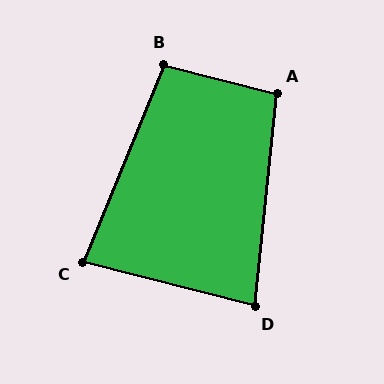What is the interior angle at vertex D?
Approximately 82 degrees (acute).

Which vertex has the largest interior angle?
A, at approximately 98 degrees.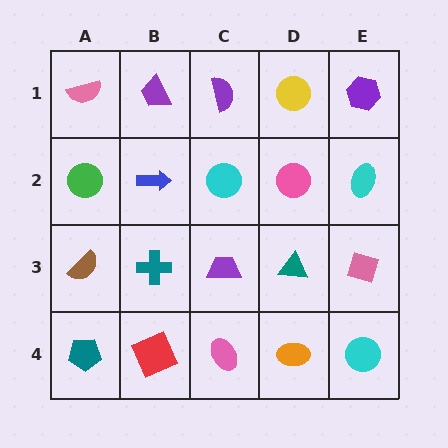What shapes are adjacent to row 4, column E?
A pink diamond (row 3, column E), an orange ellipse (row 4, column D).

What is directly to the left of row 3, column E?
A teal triangle.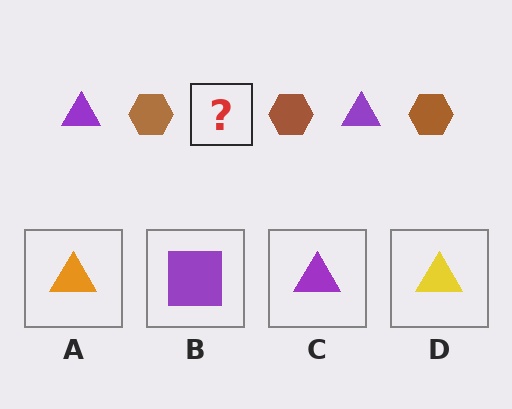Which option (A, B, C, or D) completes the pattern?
C.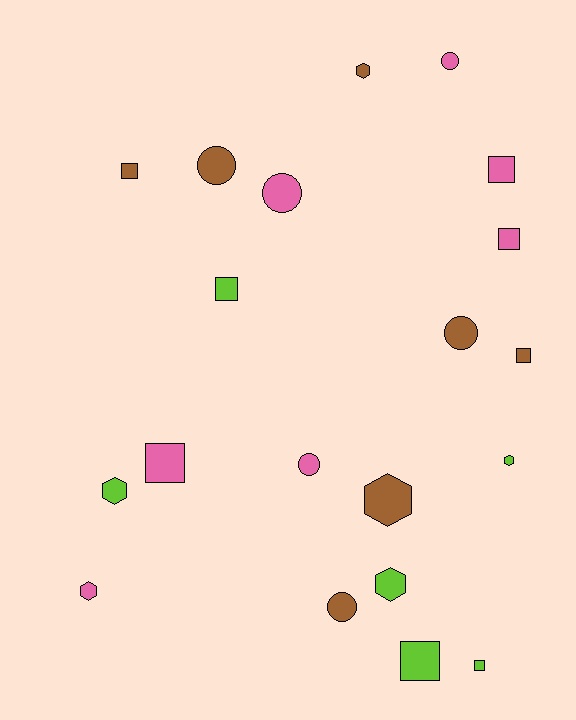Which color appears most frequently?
Brown, with 7 objects.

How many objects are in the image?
There are 20 objects.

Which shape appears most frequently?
Square, with 8 objects.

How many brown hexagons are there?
There are 2 brown hexagons.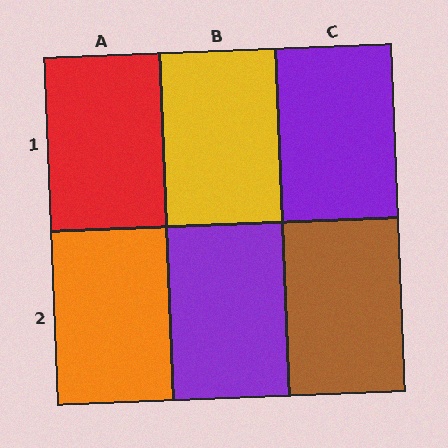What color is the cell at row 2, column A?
Orange.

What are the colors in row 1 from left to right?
Red, yellow, purple.